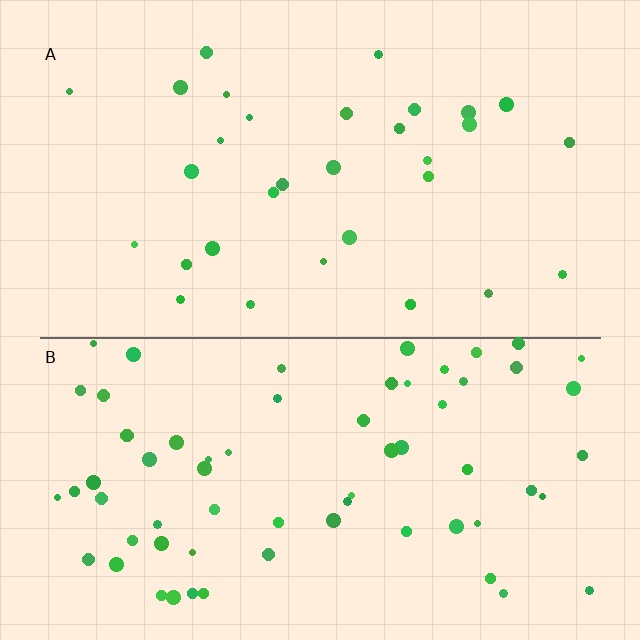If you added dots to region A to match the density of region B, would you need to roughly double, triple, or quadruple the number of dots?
Approximately double.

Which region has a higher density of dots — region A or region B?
B (the bottom).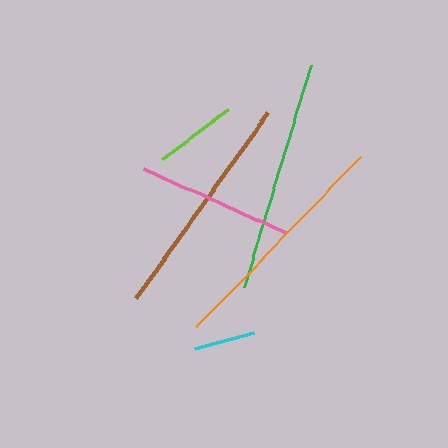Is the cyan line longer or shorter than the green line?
The green line is longer than the cyan line.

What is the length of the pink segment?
The pink segment is approximately 156 pixels long.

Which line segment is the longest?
The orange line is the longest at approximately 236 pixels.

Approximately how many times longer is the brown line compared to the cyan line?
The brown line is approximately 3.7 times the length of the cyan line.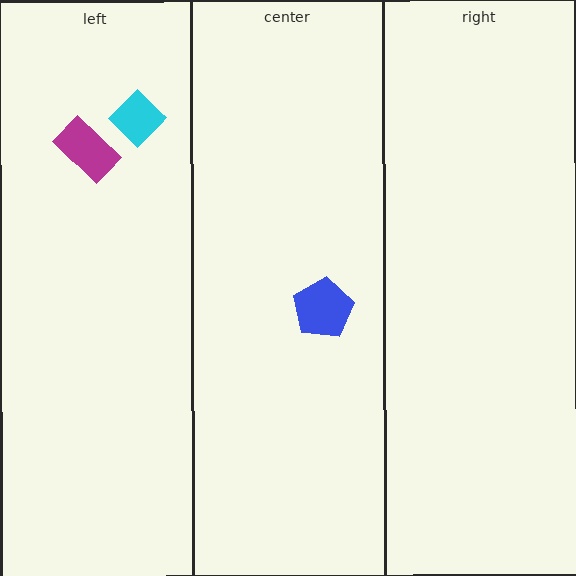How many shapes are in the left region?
2.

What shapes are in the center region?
The blue pentagon.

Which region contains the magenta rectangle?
The left region.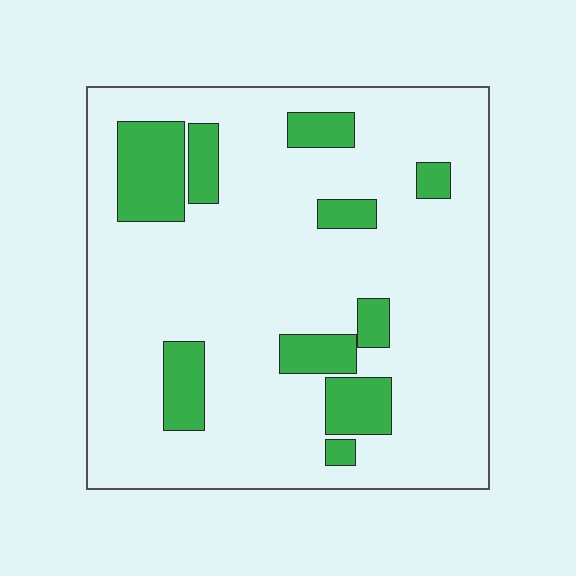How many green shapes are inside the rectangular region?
10.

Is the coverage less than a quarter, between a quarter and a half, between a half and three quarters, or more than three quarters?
Less than a quarter.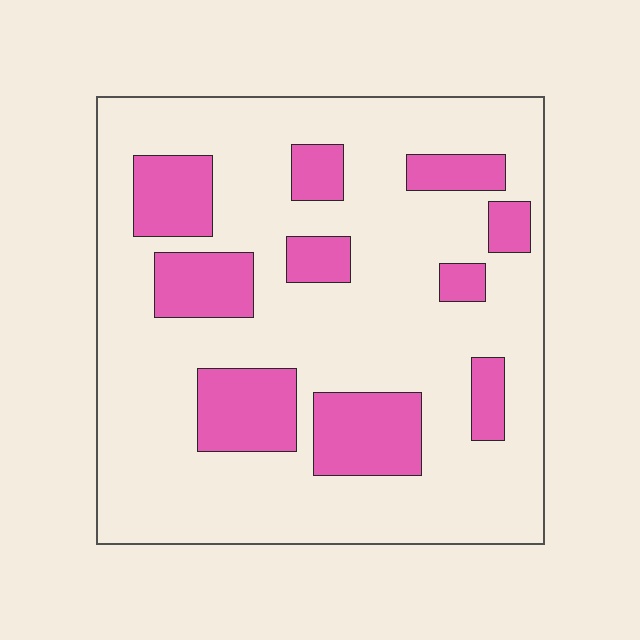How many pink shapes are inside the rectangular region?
10.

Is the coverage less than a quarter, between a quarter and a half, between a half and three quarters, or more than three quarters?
Less than a quarter.